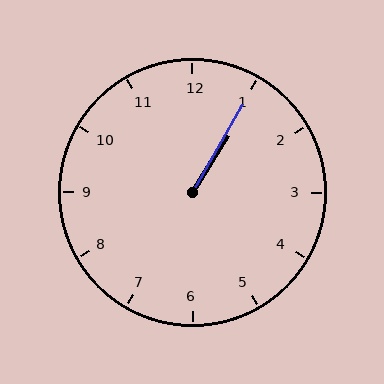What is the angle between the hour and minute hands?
Approximately 2 degrees.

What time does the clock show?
1:05.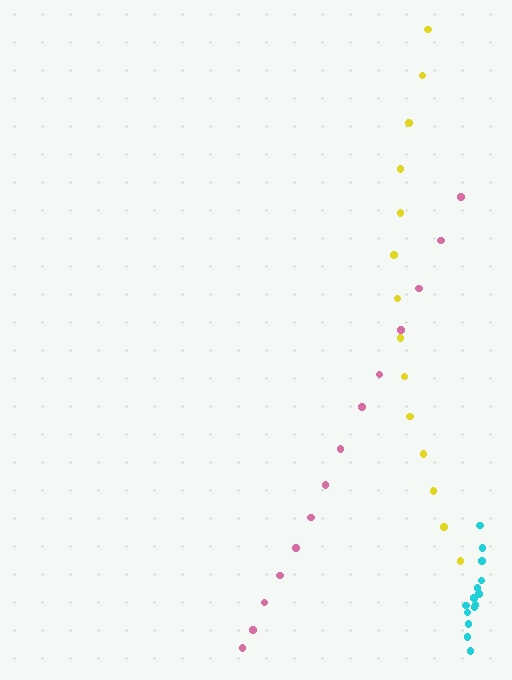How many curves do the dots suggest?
There are 3 distinct paths.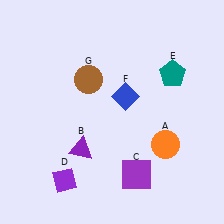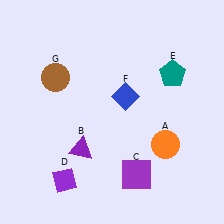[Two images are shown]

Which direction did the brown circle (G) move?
The brown circle (G) moved left.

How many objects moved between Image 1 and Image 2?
1 object moved between the two images.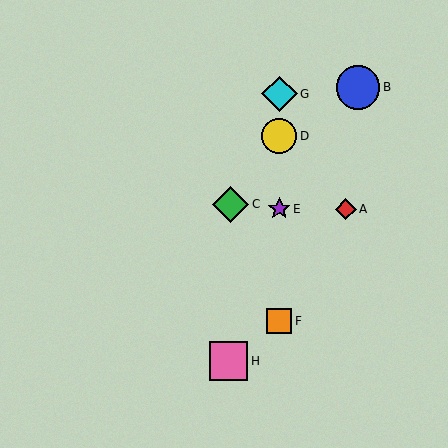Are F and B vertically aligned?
No, F is at x≈279 and B is at x≈358.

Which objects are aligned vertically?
Objects D, E, F, G are aligned vertically.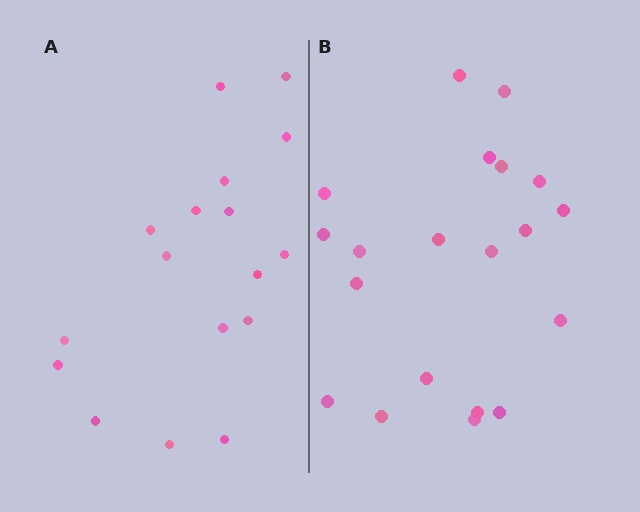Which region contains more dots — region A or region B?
Region B (the right region) has more dots.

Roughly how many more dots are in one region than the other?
Region B has just a few more — roughly 2 or 3 more dots than region A.